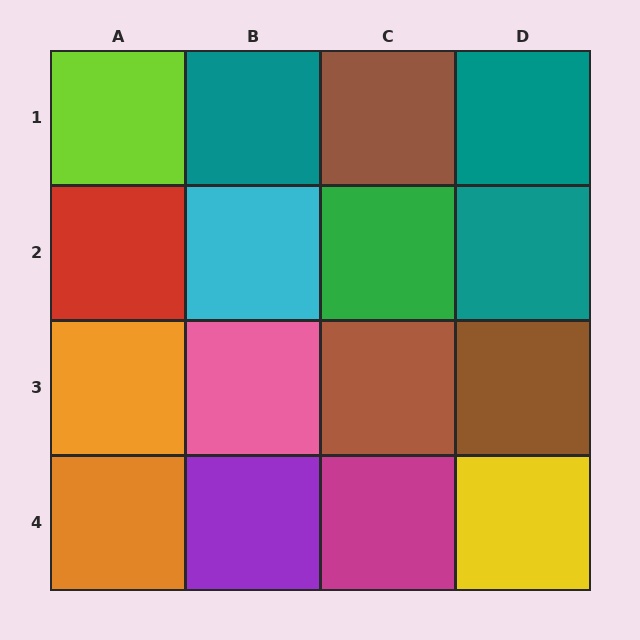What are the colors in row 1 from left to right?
Lime, teal, brown, teal.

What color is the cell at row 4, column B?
Purple.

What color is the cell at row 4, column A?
Orange.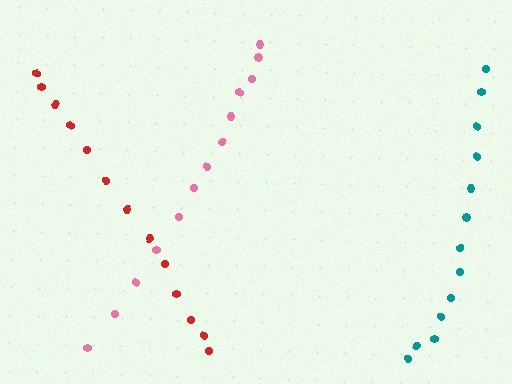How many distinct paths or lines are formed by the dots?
There are 3 distinct paths.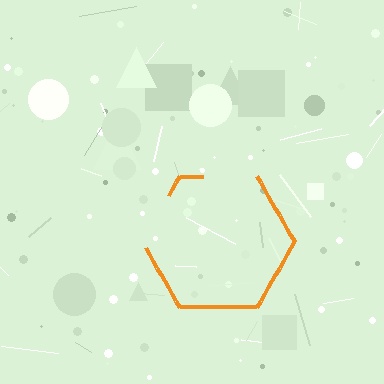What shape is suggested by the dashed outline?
The dashed outline suggests a hexagon.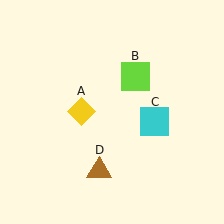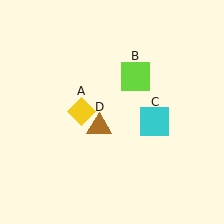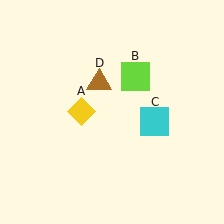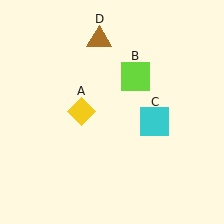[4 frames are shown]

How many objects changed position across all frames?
1 object changed position: brown triangle (object D).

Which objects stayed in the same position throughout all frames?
Yellow diamond (object A) and lime square (object B) and cyan square (object C) remained stationary.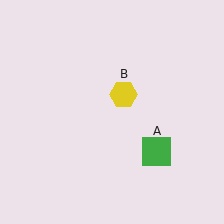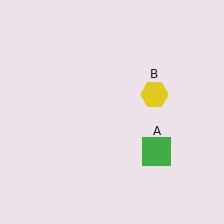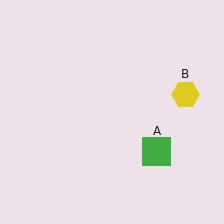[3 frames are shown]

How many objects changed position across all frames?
1 object changed position: yellow hexagon (object B).